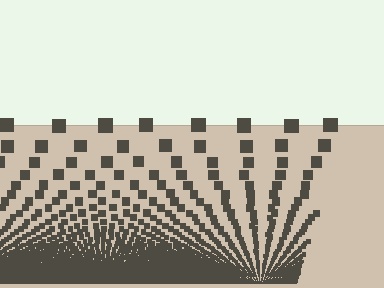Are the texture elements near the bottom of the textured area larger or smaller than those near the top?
Smaller. The gradient is inverted — elements near the bottom are smaller and denser.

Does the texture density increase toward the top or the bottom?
Density increases toward the bottom.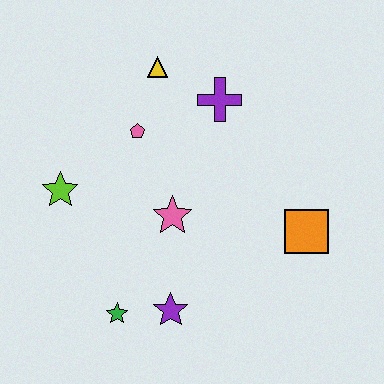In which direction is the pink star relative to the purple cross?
The pink star is below the purple cross.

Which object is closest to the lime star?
The pink pentagon is closest to the lime star.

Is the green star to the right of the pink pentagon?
No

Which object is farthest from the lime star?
The orange square is farthest from the lime star.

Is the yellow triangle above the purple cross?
Yes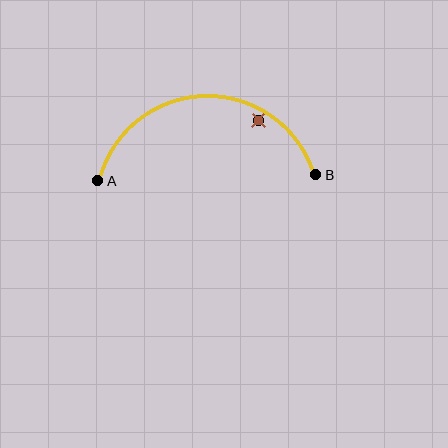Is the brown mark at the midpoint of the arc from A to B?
No — the brown mark does not lie on the arc at all. It sits slightly inside the curve.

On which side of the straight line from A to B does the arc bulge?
The arc bulges above the straight line connecting A and B.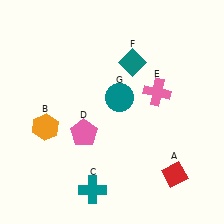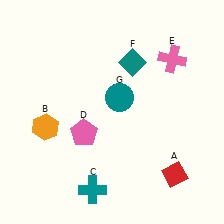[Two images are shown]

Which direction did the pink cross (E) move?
The pink cross (E) moved up.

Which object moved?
The pink cross (E) moved up.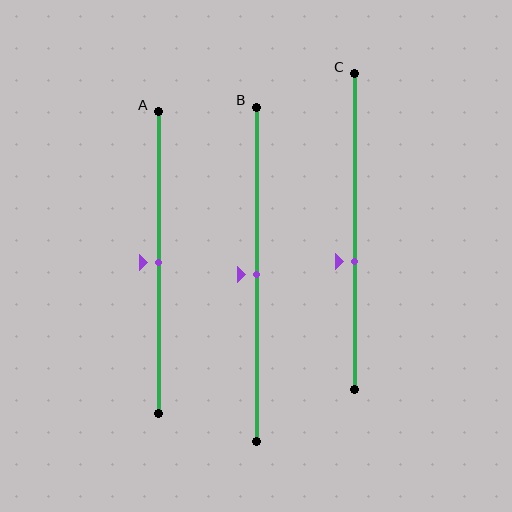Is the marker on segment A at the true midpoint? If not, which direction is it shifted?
Yes, the marker on segment A is at the true midpoint.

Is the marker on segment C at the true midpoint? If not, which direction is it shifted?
No, the marker on segment C is shifted downward by about 9% of the segment length.